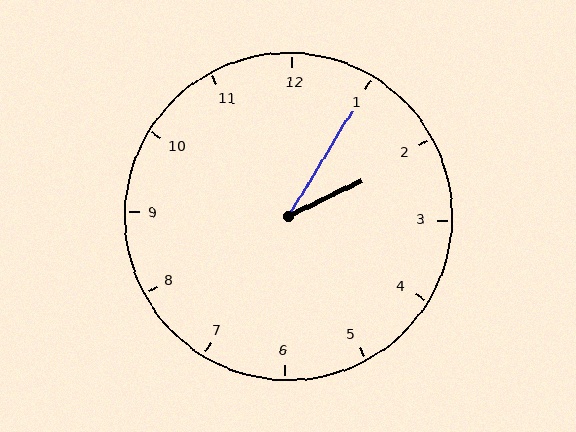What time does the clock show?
2:05.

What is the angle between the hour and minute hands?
Approximately 32 degrees.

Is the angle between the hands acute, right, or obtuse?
It is acute.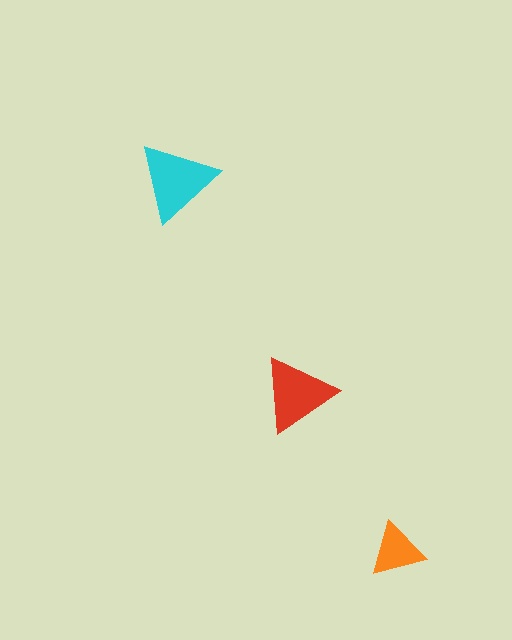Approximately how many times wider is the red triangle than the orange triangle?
About 1.5 times wider.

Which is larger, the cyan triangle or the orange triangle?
The cyan one.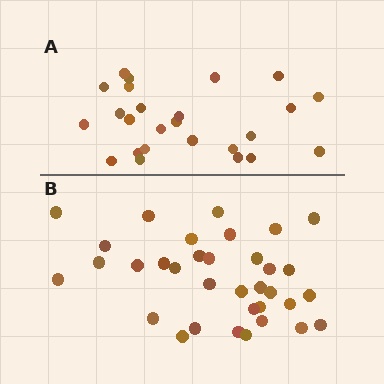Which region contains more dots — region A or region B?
Region B (the bottom region) has more dots.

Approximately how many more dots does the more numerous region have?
Region B has roughly 8 or so more dots than region A.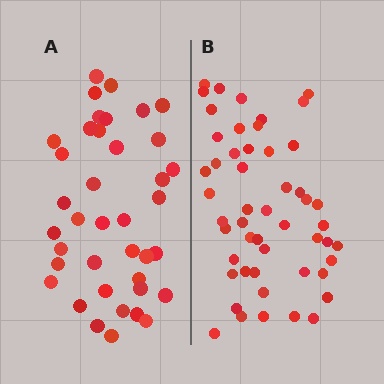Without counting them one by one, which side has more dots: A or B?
Region B (the right region) has more dots.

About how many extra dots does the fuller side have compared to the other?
Region B has roughly 12 or so more dots than region A.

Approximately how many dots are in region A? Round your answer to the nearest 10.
About 40 dots. (The exact count is 39, which rounds to 40.)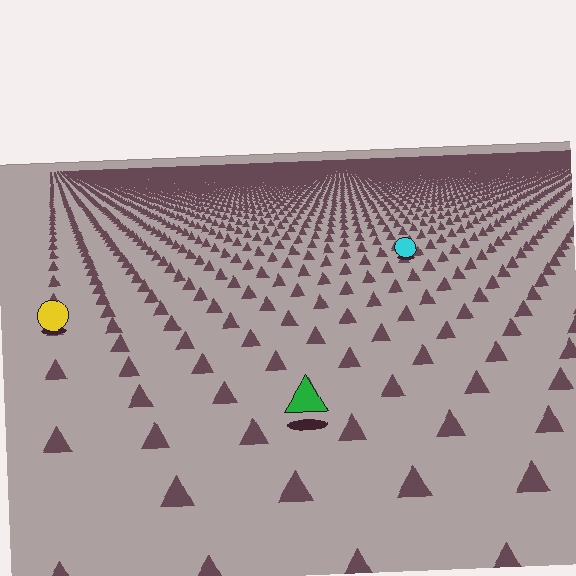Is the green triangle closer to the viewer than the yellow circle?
Yes. The green triangle is closer — you can tell from the texture gradient: the ground texture is coarser near it.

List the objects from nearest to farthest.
From nearest to farthest: the green triangle, the yellow circle, the cyan circle.